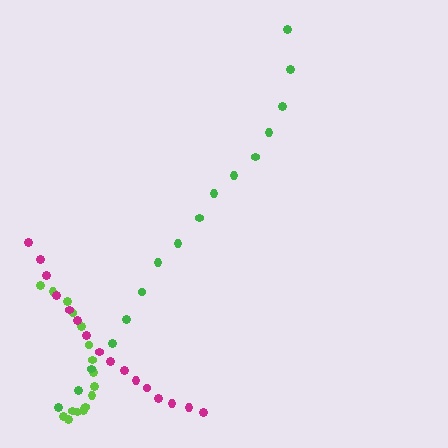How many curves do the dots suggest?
There are 3 distinct paths.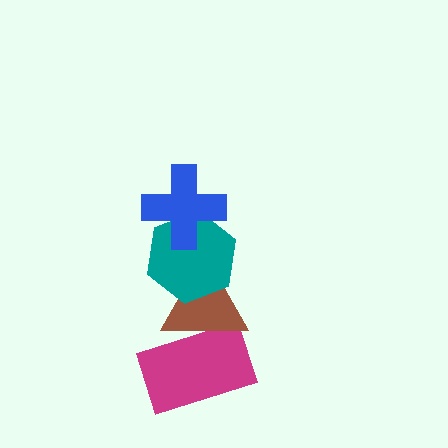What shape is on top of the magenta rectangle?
The brown triangle is on top of the magenta rectangle.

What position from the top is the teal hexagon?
The teal hexagon is 2nd from the top.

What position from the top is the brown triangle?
The brown triangle is 3rd from the top.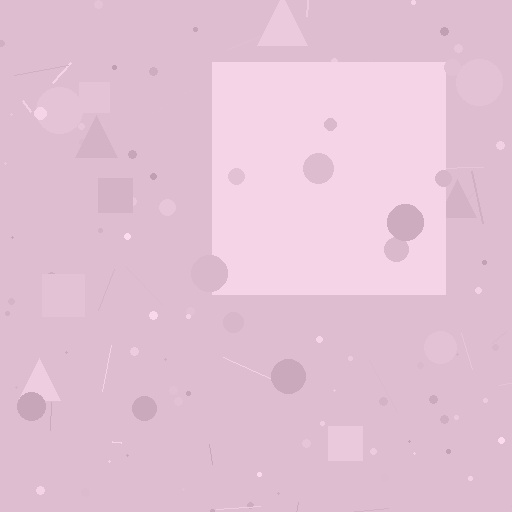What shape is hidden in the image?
A square is hidden in the image.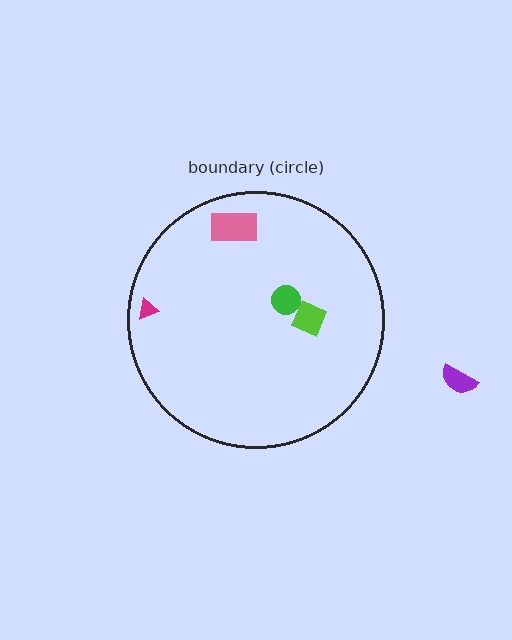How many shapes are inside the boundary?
4 inside, 1 outside.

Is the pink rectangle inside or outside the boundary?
Inside.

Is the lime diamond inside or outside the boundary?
Inside.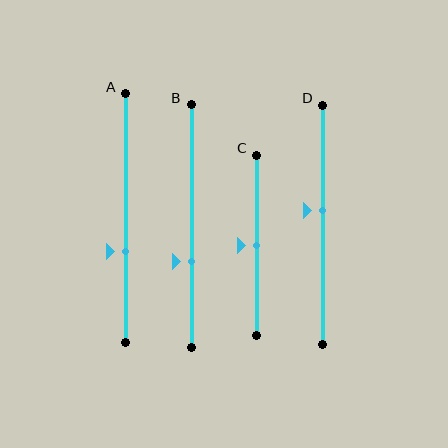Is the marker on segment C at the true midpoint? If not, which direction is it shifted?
Yes, the marker on segment C is at the true midpoint.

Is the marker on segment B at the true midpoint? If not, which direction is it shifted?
No, the marker on segment B is shifted downward by about 14% of the segment length.